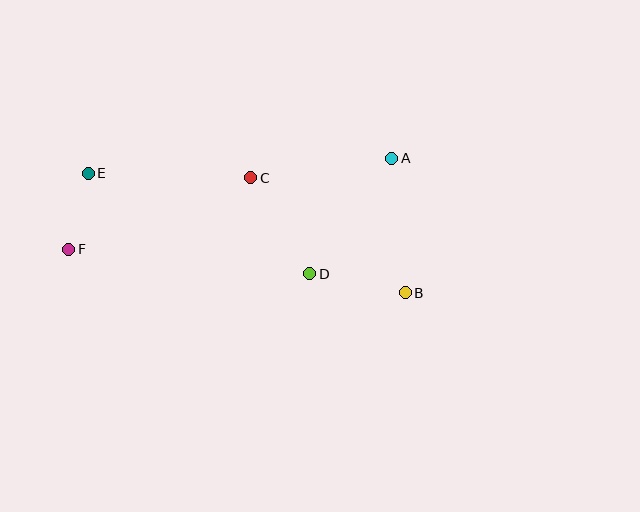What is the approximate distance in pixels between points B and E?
The distance between B and E is approximately 339 pixels.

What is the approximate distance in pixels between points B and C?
The distance between B and C is approximately 193 pixels.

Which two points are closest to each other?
Points E and F are closest to each other.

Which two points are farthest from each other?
Points B and F are farthest from each other.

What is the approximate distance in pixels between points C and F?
The distance between C and F is approximately 196 pixels.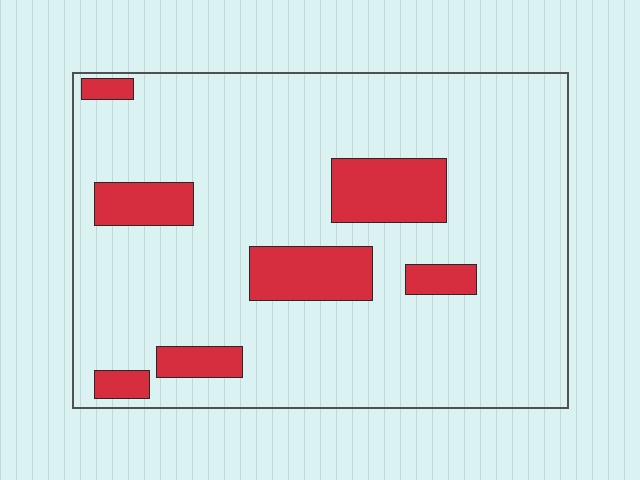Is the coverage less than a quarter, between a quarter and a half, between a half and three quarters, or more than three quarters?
Less than a quarter.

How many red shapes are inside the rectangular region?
7.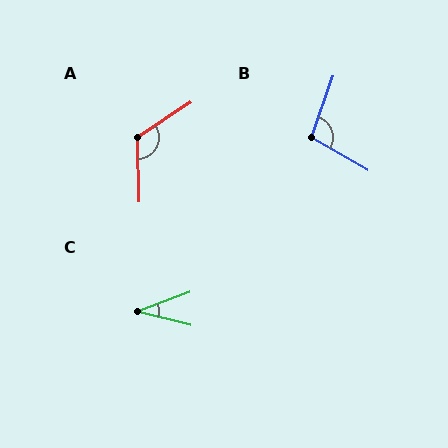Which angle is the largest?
A, at approximately 122 degrees.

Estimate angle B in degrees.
Approximately 101 degrees.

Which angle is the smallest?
C, at approximately 34 degrees.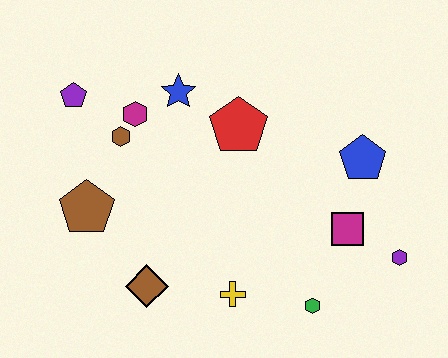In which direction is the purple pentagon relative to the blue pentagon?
The purple pentagon is to the left of the blue pentagon.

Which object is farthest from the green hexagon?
The purple pentagon is farthest from the green hexagon.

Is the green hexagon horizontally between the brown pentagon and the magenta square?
Yes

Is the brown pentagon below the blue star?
Yes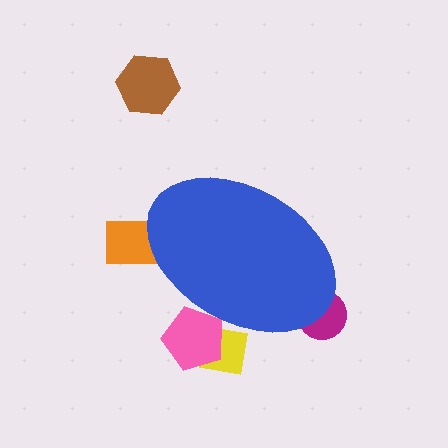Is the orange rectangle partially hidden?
Yes, the orange rectangle is partially hidden behind the blue ellipse.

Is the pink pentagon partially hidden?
Yes, the pink pentagon is partially hidden behind the blue ellipse.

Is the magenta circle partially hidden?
Yes, the magenta circle is partially hidden behind the blue ellipse.